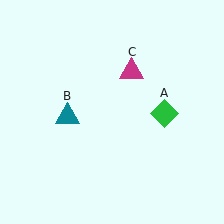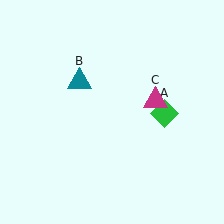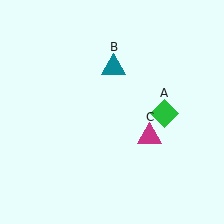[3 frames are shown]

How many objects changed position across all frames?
2 objects changed position: teal triangle (object B), magenta triangle (object C).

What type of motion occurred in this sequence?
The teal triangle (object B), magenta triangle (object C) rotated clockwise around the center of the scene.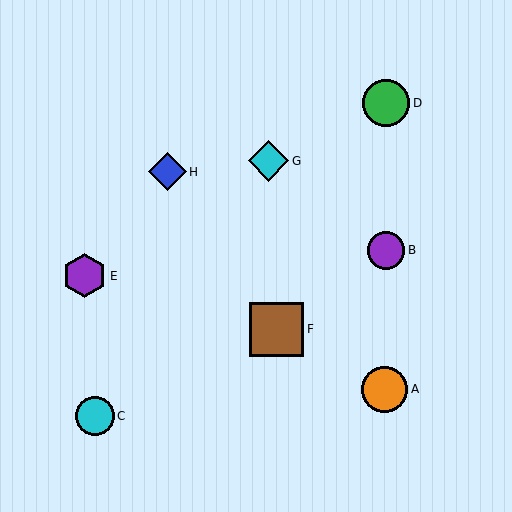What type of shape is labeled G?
Shape G is a cyan diamond.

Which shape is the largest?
The brown square (labeled F) is the largest.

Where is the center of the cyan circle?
The center of the cyan circle is at (95, 416).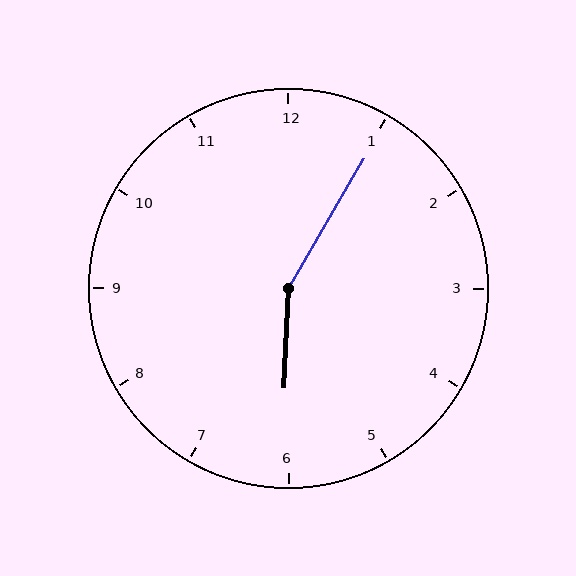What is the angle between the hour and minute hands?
Approximately 152 degrees.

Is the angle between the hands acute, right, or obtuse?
It is obtuse.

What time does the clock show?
6:05.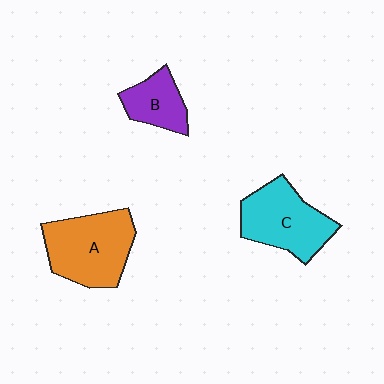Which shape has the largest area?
Shape A (orange).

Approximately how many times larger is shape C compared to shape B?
Approximately 1.7 times.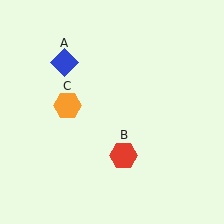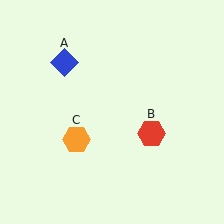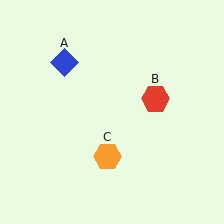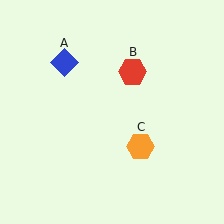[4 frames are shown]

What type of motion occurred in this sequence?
The red hexagon (object B), orange hexagon (object C) rotated counterclockwise around the center of the scene.